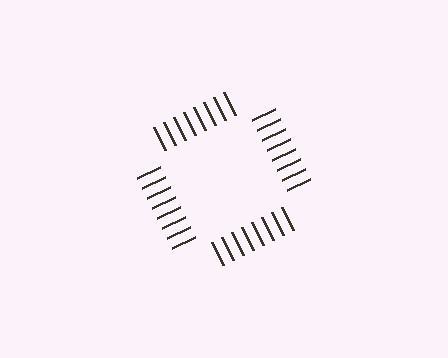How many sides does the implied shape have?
4 sides — the line-ends trace a square.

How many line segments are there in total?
32 — 8 along each of the 4 edges.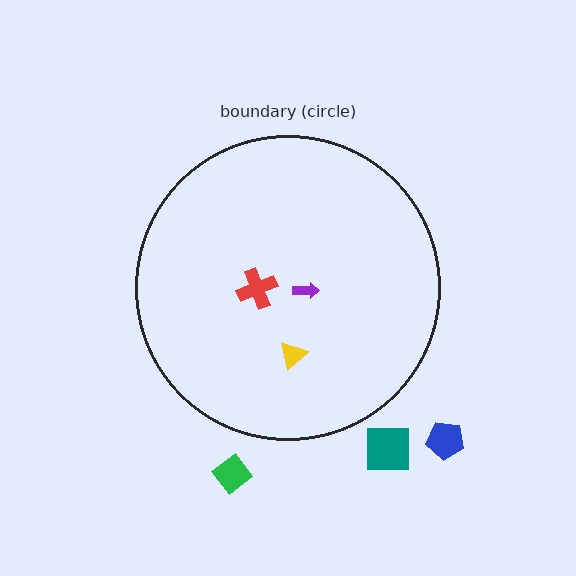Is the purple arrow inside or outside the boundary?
Inside.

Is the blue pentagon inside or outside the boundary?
Outside.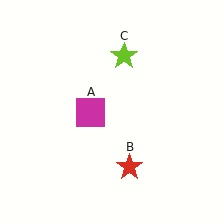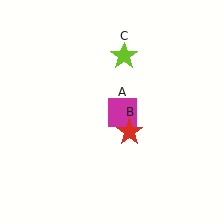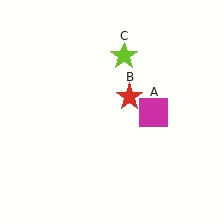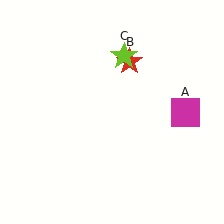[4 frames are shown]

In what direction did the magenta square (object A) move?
The magenta square (object A) moved right.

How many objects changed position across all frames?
2 objects changed position: magenta square (object A), red star (object B).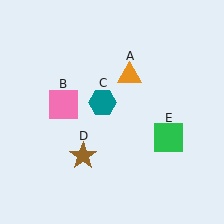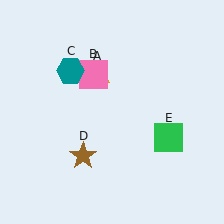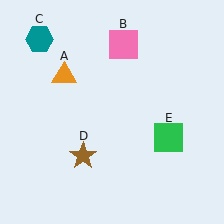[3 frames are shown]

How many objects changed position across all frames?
3 objects changed position: orange triangle (object A), pink square (object B), teal hexagon (object C).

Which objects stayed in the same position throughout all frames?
Brown star (object D) and green square (object E) remained stationary.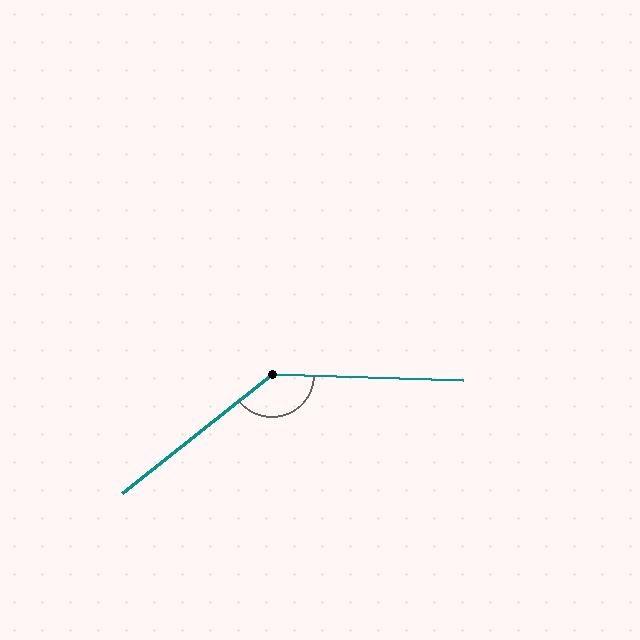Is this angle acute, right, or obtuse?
It is obtuse.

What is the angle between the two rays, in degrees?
Approximately 140 degrees.